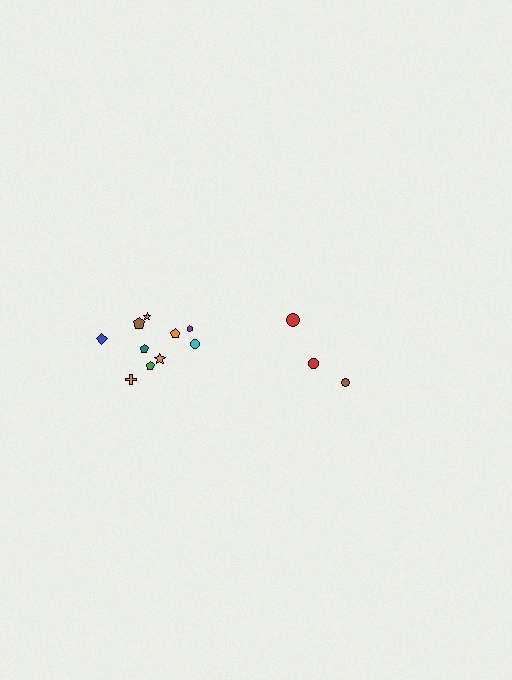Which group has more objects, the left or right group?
The left group.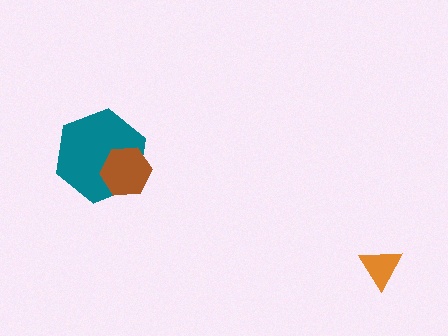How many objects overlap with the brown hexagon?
1 object overlaps with the brown hexagon.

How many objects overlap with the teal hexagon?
1 object overlaps with the teal hexagon.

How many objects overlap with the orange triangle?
0 objects overlap with the orange triangle.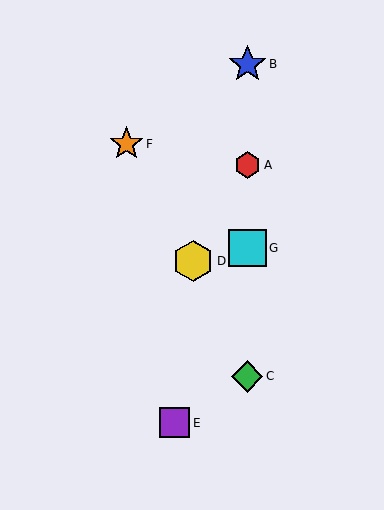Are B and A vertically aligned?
Yes, both are at x≈247.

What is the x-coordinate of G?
Object G is at x≈247.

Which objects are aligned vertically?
Objects A, B, C, G are aligned vertically.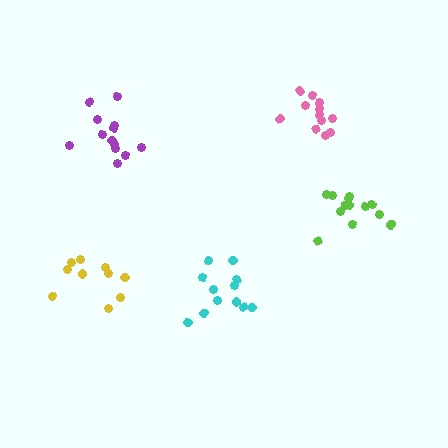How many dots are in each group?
Group 1: 10 dots, Group 2: 13 dots, Group 3: 12 dots, Group 4: 13 dots, Group 5: 12 dots (60 total).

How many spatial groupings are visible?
There are 5 spatial groupings.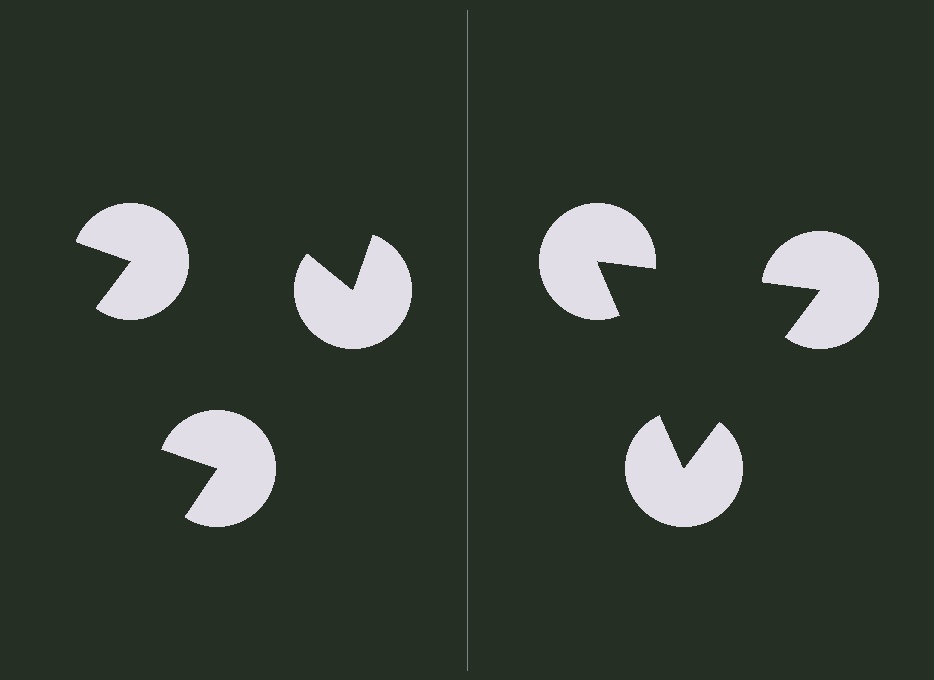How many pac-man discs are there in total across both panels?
6 — 3 on each side.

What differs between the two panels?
The pac-man discs are positioned identically on both sides; only the wedge orientations differ. On the right they align to a triangle; on the left they are misaligned.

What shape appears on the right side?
An illusory triangle.